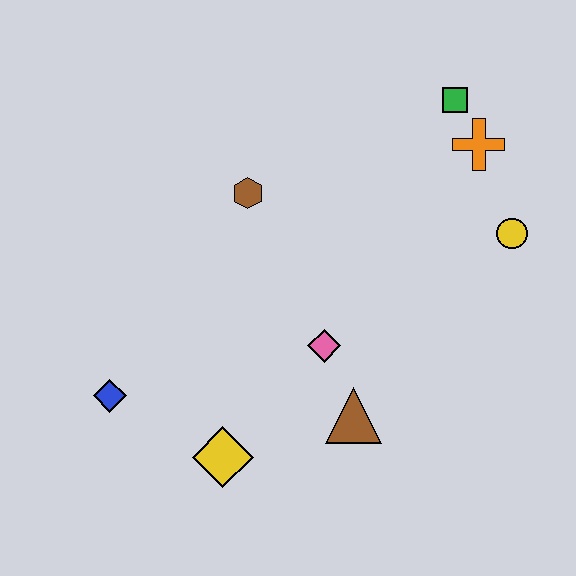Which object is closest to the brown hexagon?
The pink diamond is closest to the brown hexagon.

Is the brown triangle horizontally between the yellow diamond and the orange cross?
Yes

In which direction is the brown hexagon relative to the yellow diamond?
The brown hexagon is above the yellow diamond.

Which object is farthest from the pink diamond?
The green square is farthest from the pink diamond.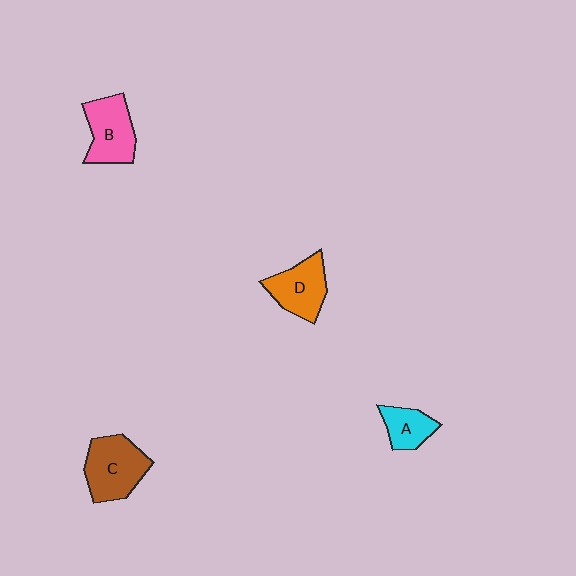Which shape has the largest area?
Shape C (brown).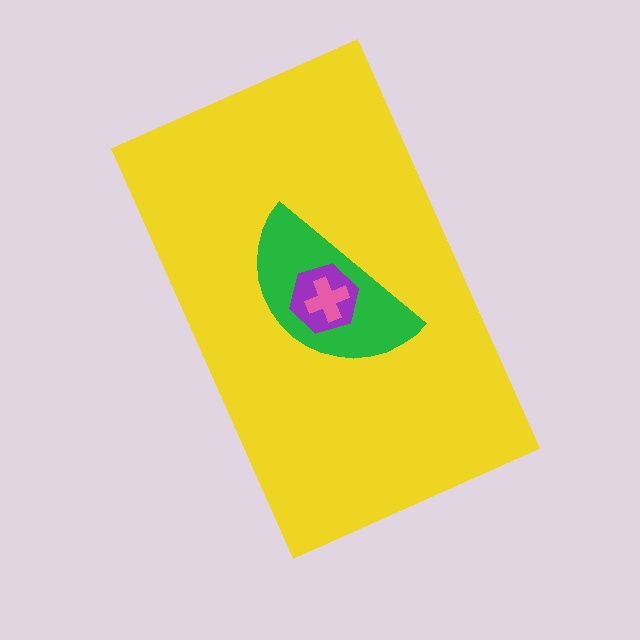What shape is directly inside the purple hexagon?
The pink cross.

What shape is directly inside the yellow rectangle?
The green semicircle.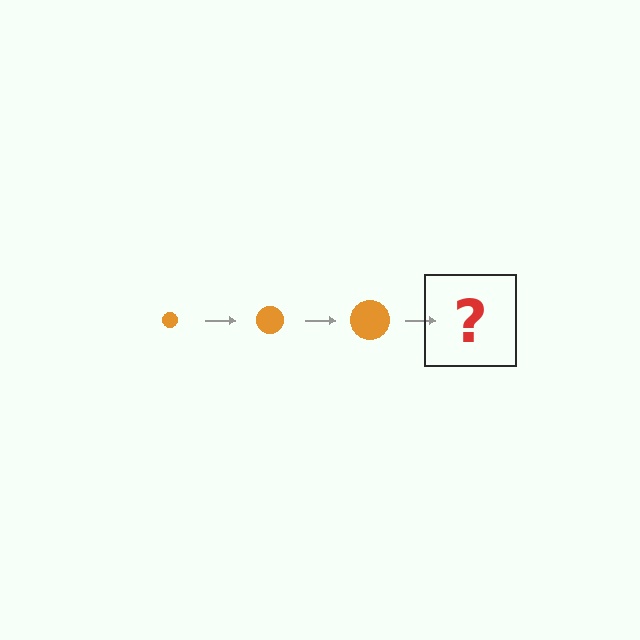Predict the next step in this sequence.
The next step is an orange circle, larger than the previous one.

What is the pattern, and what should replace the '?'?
The pattern is that the circle gets progressively larger each step. The '?' should be an orange circle, larger than the previous one.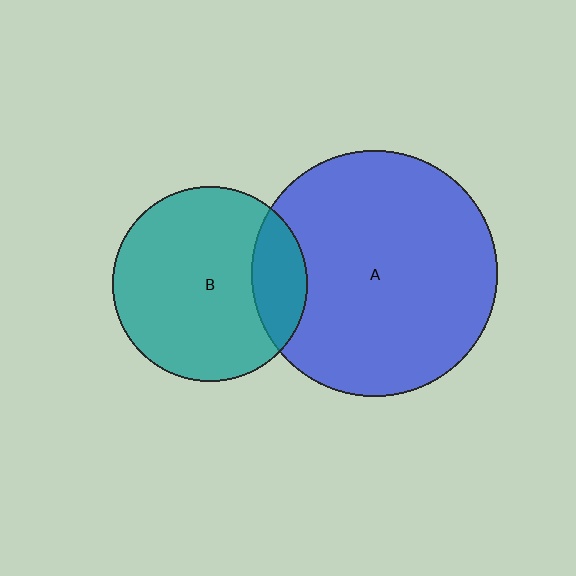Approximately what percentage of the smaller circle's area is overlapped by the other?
Approximately 20%.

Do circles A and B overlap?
Yes.